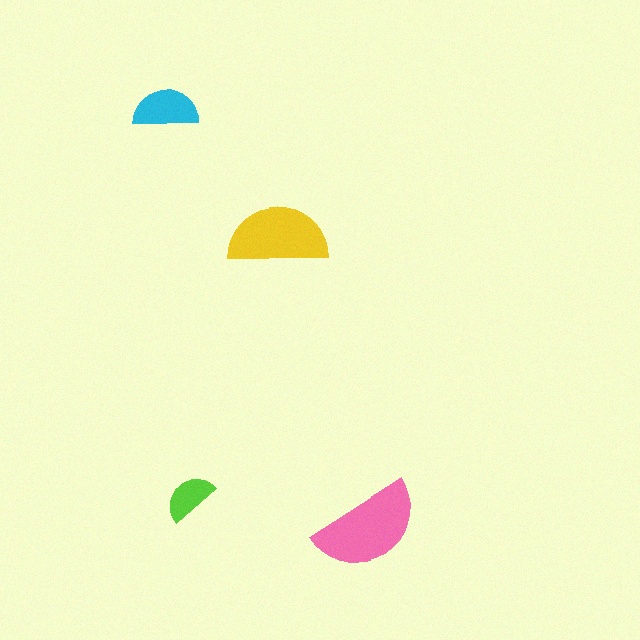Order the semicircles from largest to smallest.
the pink one, the yellow one, the cyan one, the lime one.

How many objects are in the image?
There are 4 objects in the image.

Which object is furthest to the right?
The pink semicircle is rightmost.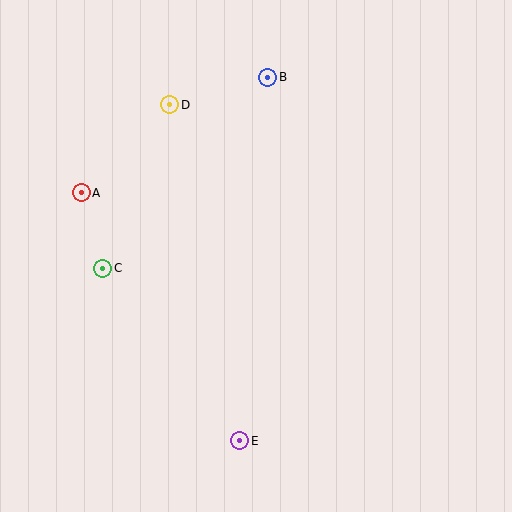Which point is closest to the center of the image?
Point C at (103, 268) is closest to the center.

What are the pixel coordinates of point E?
Point E is at (240, 441).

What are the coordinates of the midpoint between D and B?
The midpoint between D and B is at (219, 91).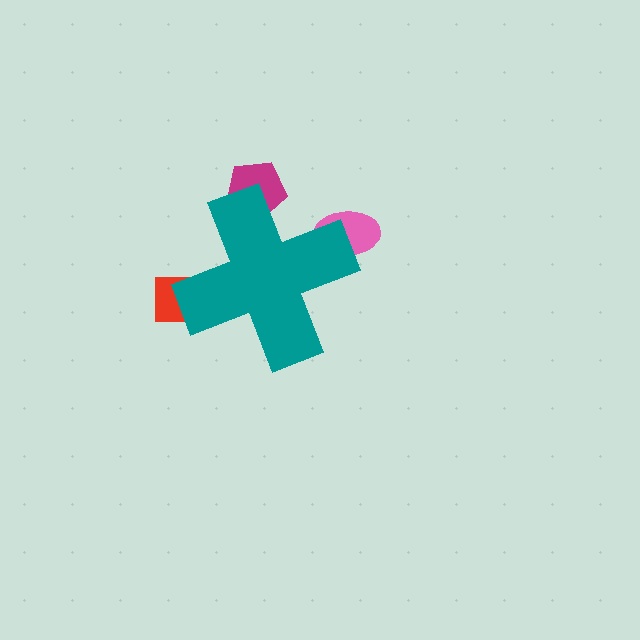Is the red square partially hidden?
Yes, the red square is partially hidden behind the teal cross.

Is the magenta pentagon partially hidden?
Yes, the magenta pentagon is partially hidden behind the teal cross.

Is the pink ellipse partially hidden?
Yes, the pink ellipse is partially hidden behind the teal cross.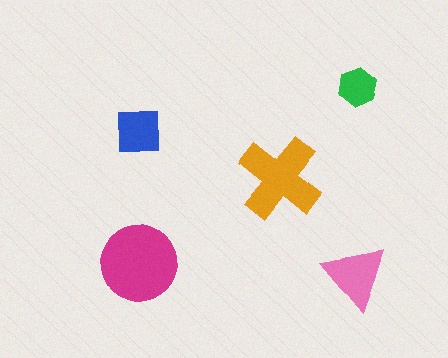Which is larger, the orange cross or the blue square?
The orange cross.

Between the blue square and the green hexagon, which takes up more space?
The blue square.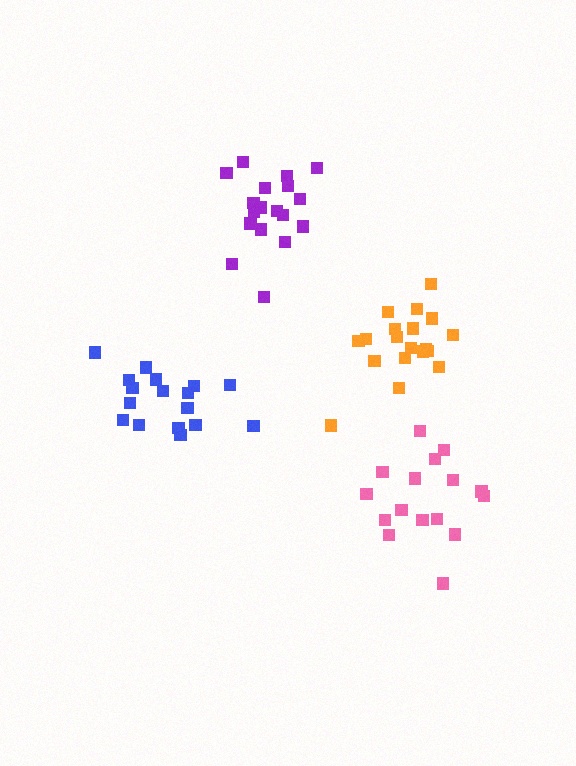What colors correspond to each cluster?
The clusters are colored: purple, orange, blue, pink.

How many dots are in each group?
Group 1: 18 dots, Group 2: 19 dots, Group 3: 17 dots, Group 4: 16 dots (70 total).